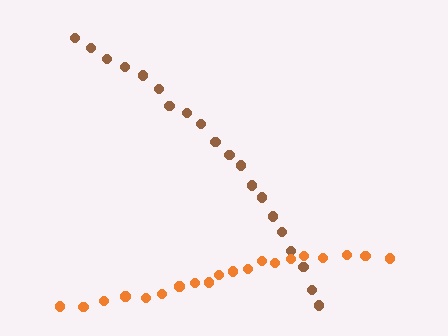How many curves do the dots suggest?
There are 2 distinct paths.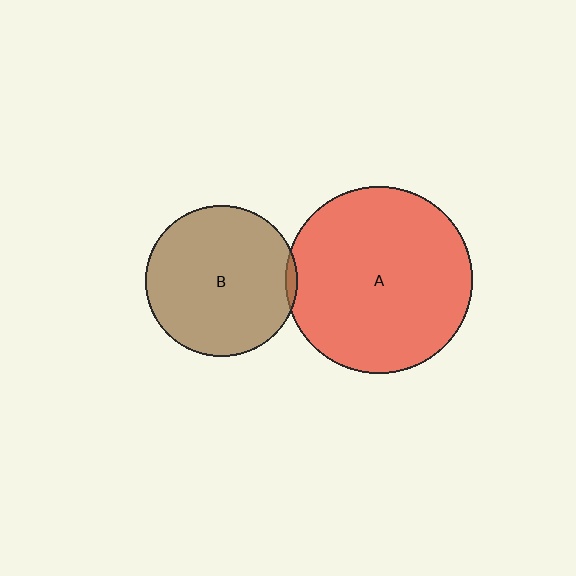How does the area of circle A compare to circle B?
Approximately 1.5 times.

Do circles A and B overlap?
Yes.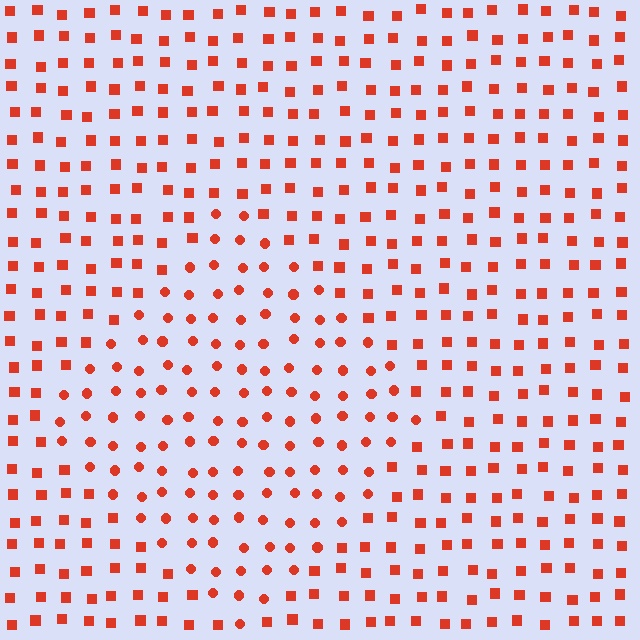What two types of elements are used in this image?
The image uses circles inside the diamond region and squares outside it.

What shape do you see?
I see a diamond.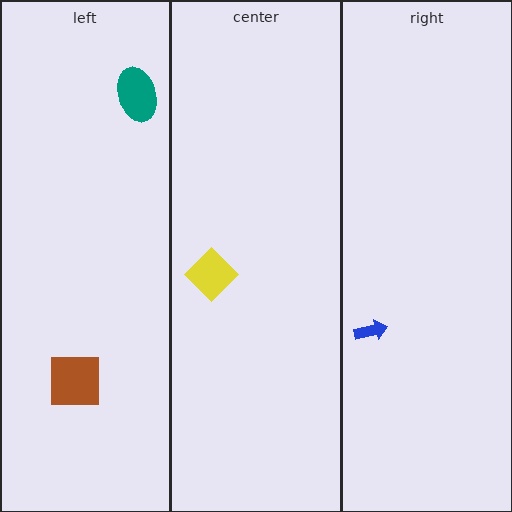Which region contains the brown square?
The left region.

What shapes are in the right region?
The blue arrow.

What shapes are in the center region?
The yellow diamond.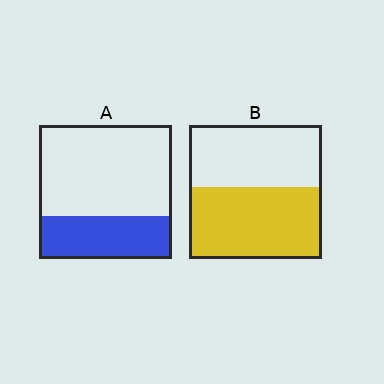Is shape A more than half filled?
No.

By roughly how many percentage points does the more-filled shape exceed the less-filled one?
By roughly 20 percentage points (B over A).